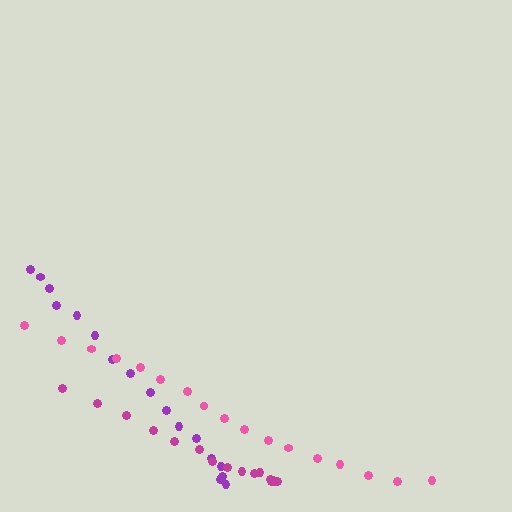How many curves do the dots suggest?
There are 3 distinct paths.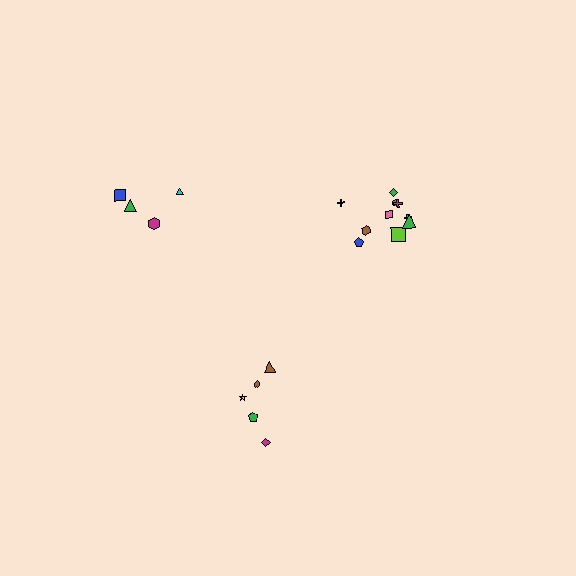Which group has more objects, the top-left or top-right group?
The top-right group.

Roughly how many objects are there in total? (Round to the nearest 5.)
Roughly 20 objects in total.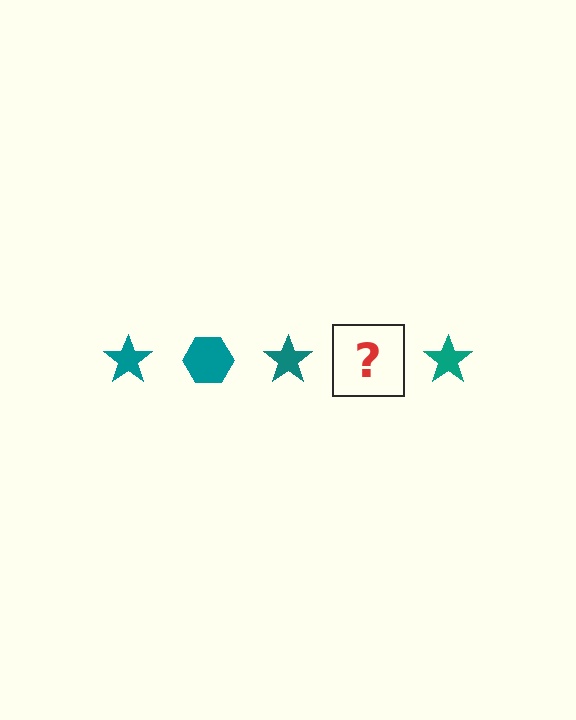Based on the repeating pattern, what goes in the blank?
The blank should be a teal hexagon.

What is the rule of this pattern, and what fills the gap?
The rule is that the pattern cycles through star, hexagon shapes in teal. The gap should be filled with a teal hexagon.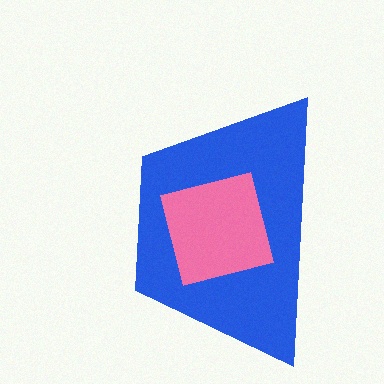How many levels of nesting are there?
2.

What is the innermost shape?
The pink square.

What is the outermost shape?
The blue trapezoid.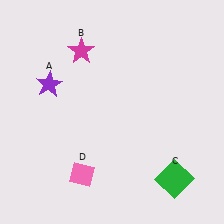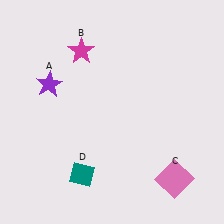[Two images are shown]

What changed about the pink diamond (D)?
In Image 1, D is pink. In Image 2, it changed to teal.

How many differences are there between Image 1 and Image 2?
There are 2 differences between the two images.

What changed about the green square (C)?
In Image 1, C is green. In Image 2, it changed to pink.